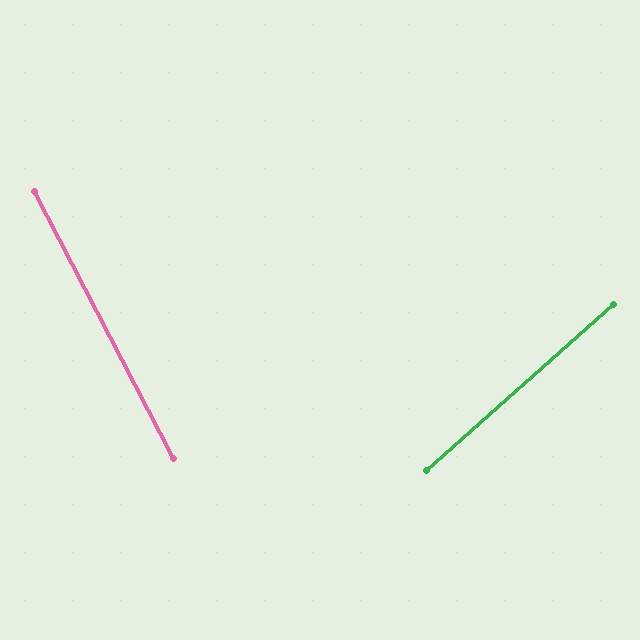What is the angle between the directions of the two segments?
Approximately 76 degrees.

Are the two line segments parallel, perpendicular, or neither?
Neither parallel nor perpendicular — they differ by about 76°.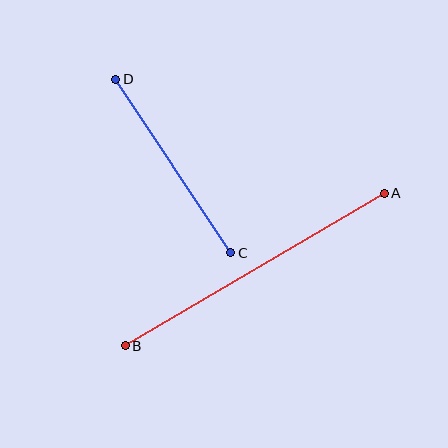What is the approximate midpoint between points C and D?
The midpoint is at approximately (173, 166) pixels.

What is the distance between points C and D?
The distance is approximately 208 pixels.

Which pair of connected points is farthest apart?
Points A and B are farthest apart.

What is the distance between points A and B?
The distance is approximately 300 pixels.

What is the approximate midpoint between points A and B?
The midpoint is at approximately (255, 270) pixels.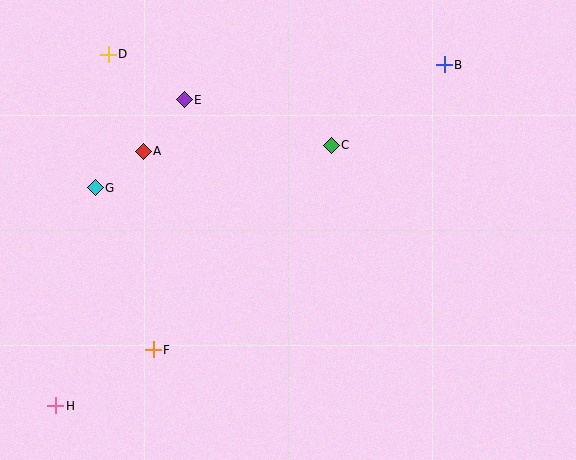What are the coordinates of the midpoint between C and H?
The midpoint between C and H is at (194, 276).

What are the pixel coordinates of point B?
Point B is at (444, 65).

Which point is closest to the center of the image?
Point C at (331, 145) is closest to the center.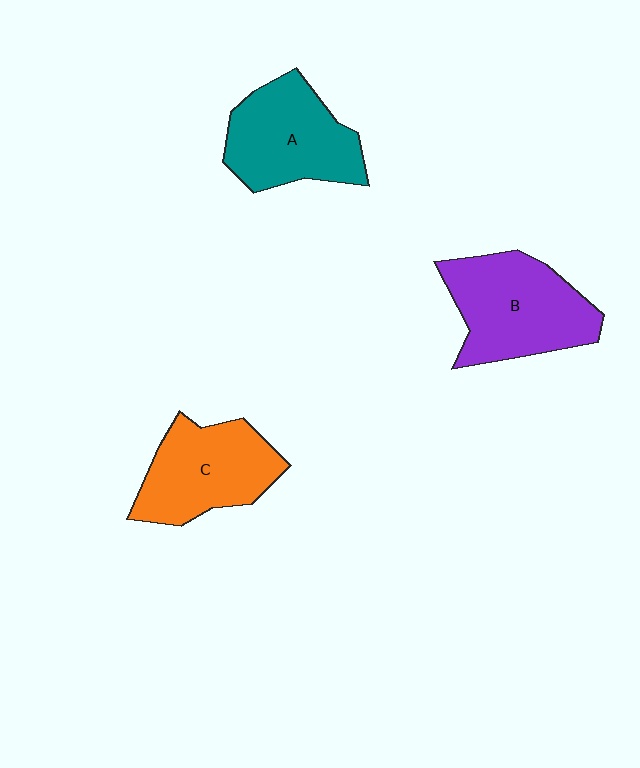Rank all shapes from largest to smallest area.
From largest to smallest: B (purple), A (teal), C (orange).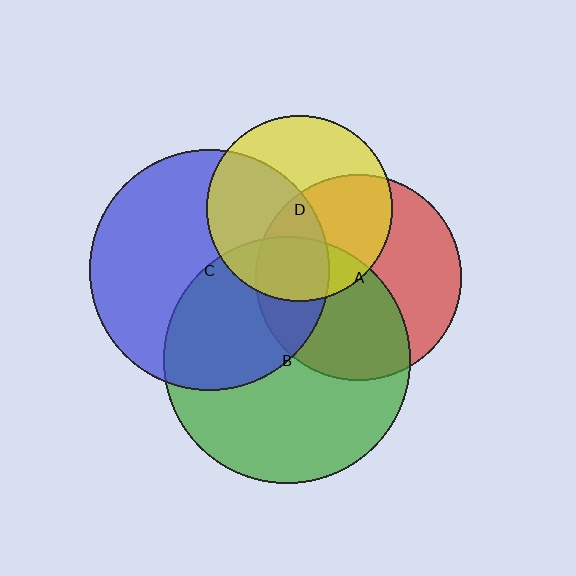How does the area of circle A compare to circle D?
Approximately 1.2 times.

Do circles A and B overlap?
Yes.